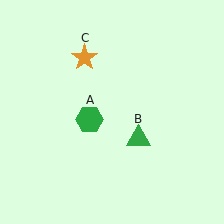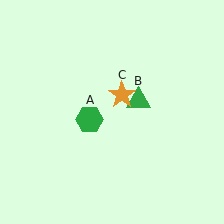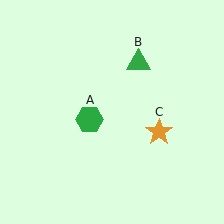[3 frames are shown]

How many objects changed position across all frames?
2 objects changed position: green triangle (object B), orange star (object C).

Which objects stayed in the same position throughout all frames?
Green hexagon (object A) remained stationary.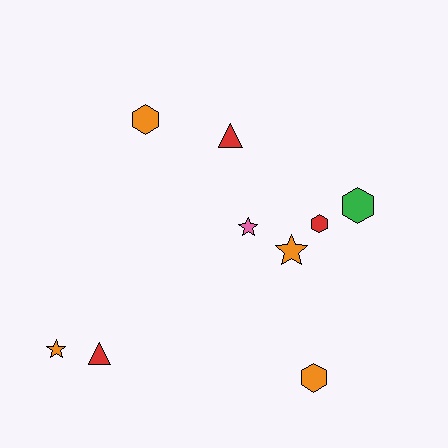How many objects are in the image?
There are 9 objects.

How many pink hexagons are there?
There are no pink hexagons.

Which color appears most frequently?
Orange, with 4 objects.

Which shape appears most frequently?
Hexagon, with 4 objects.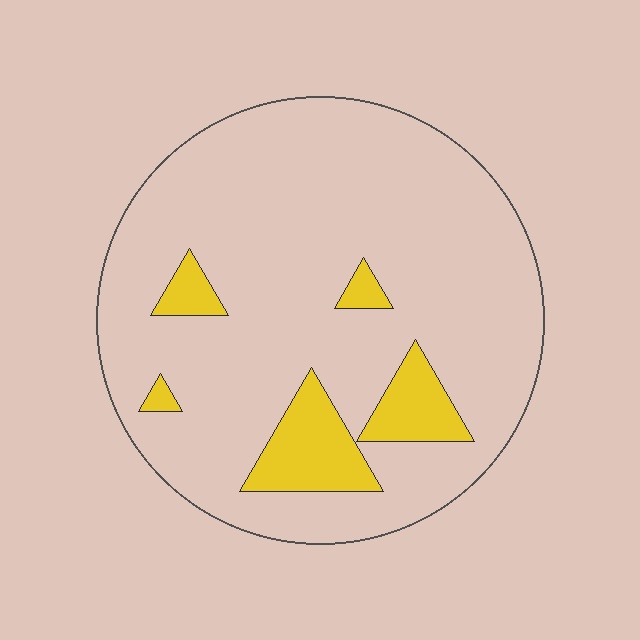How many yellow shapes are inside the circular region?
5.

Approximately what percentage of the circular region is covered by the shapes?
Approximately 15%.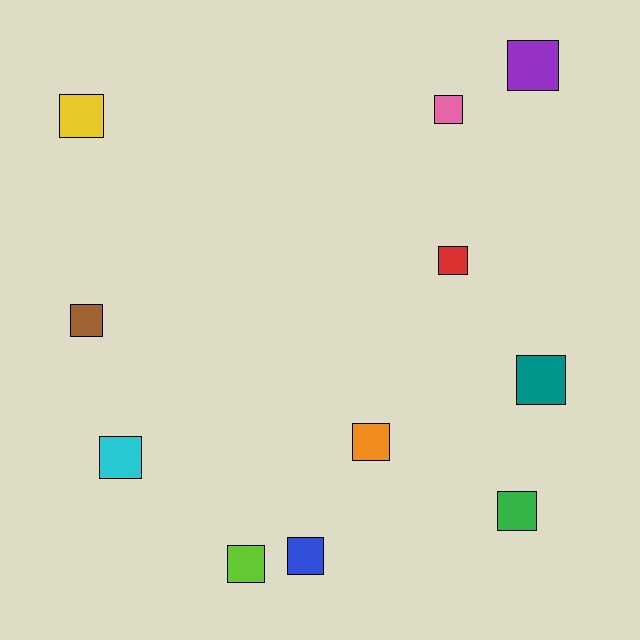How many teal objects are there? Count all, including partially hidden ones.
There is 1 teal object.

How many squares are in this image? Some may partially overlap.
There are 11 squares.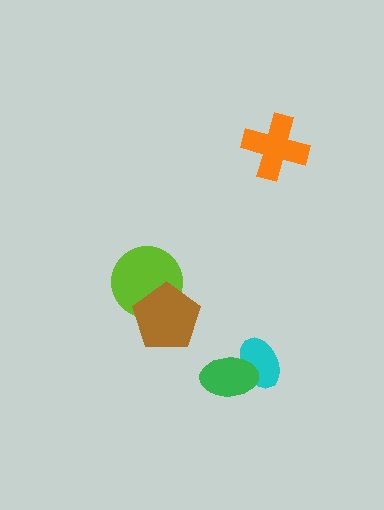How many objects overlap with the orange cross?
0 objects overlap with the orange cross.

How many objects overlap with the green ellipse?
1 object overlaps with the green ellipse.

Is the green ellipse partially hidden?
No, no other shape covers it.